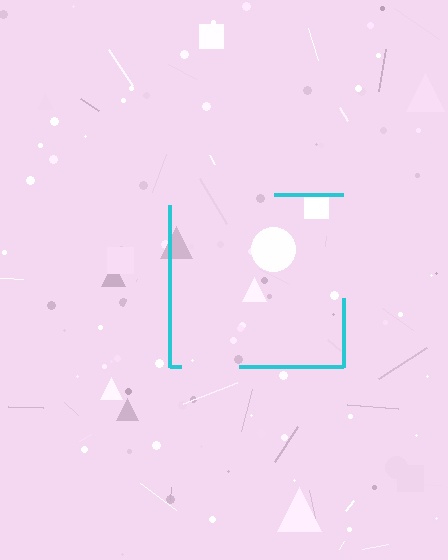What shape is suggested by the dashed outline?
The dashed outline suggests a square.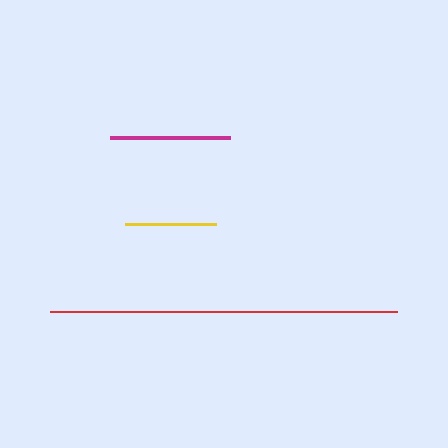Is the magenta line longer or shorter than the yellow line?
The magenta line is longer than the yellow line.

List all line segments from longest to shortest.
From longest to shortest: red, magenta, yellow.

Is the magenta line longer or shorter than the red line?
The red line is longer than the magenta line.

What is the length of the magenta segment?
The magenta segment is approximately 119 pixels long.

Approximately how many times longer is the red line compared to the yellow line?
The red line is approximately 3.8 times the length of the yellow line.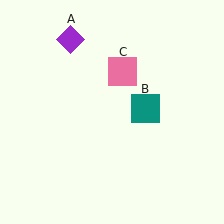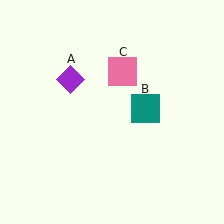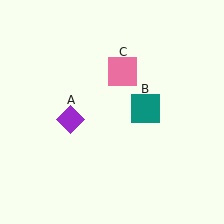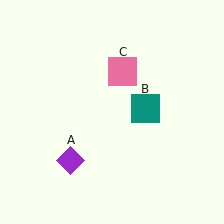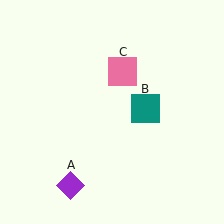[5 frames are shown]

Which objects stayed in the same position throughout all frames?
Teal square (object B) and pink square (object C) remained stationary.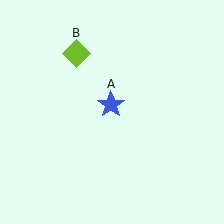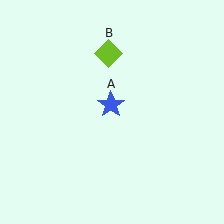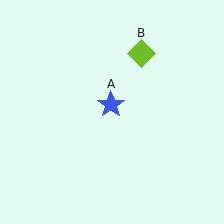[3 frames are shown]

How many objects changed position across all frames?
1 object changed position: lime diamond (object B).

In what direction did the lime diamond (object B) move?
The lime diamond (object B) moved right.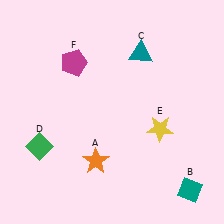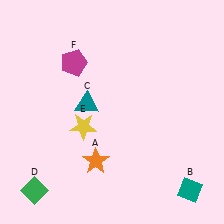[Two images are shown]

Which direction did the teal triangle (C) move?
The teal triangle (C) moved left.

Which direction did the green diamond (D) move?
The green diamond (D) moved down.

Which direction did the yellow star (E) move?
The yellow star (E) moved left.